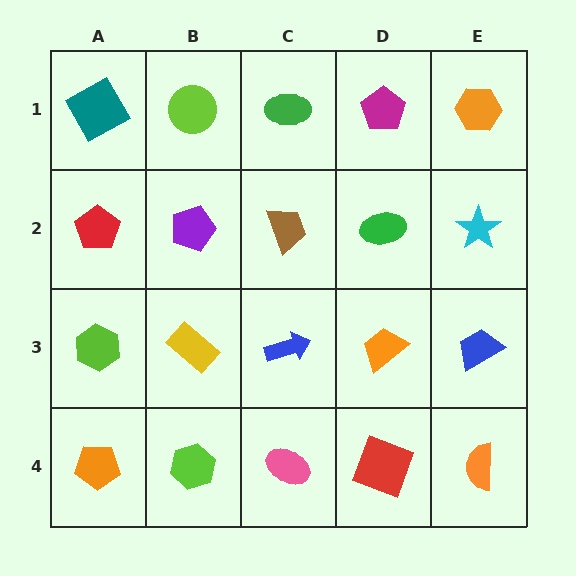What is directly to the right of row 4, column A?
A lime hexagon.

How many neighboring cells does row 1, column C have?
3.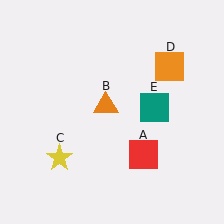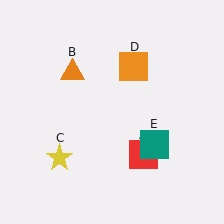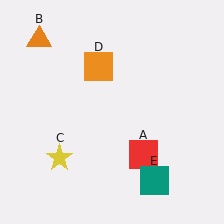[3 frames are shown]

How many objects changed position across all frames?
3 objects changed position: orange triangle (object B), orange square (object D), teal square (object E).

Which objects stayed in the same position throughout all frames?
Red square (object A) and yellow star (object C) remained stationary.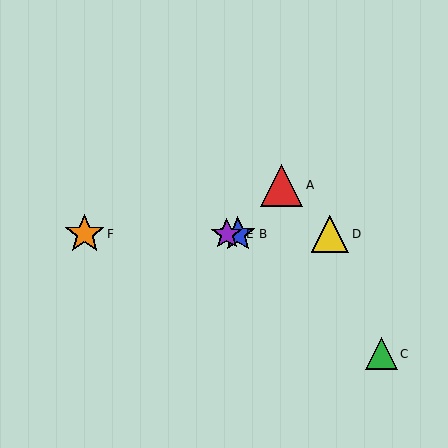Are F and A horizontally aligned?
No, F is at y≈234 and A is at y≈185.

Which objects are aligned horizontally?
Objects B, D, E, F are aligned horizontally.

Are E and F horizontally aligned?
Yes, both are at y≈234.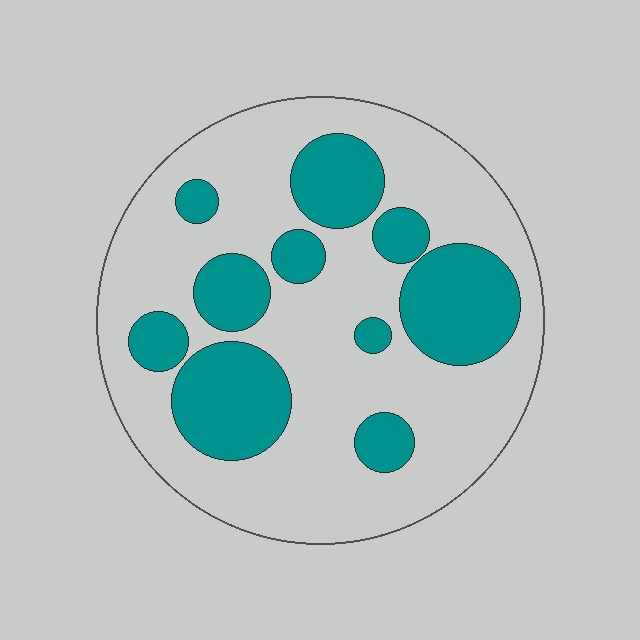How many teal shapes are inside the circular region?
10.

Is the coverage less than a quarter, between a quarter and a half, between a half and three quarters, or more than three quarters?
Between a quarter and a half.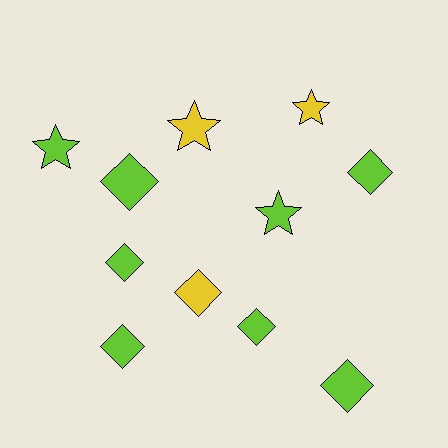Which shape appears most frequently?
Diamond, with 7 objects.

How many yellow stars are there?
There are 2 yellow stars.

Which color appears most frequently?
Lime, with 8 objects.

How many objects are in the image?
There are 11 objects.